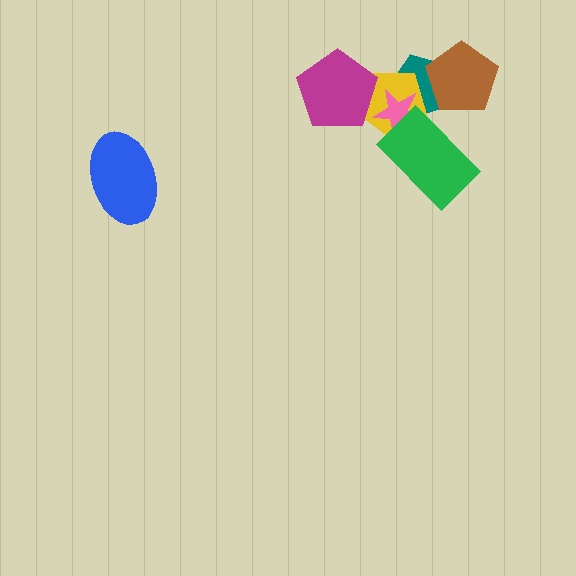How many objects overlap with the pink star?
3 objects overlap with the pink star.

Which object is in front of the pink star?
The green rectangle is in front of the pink star.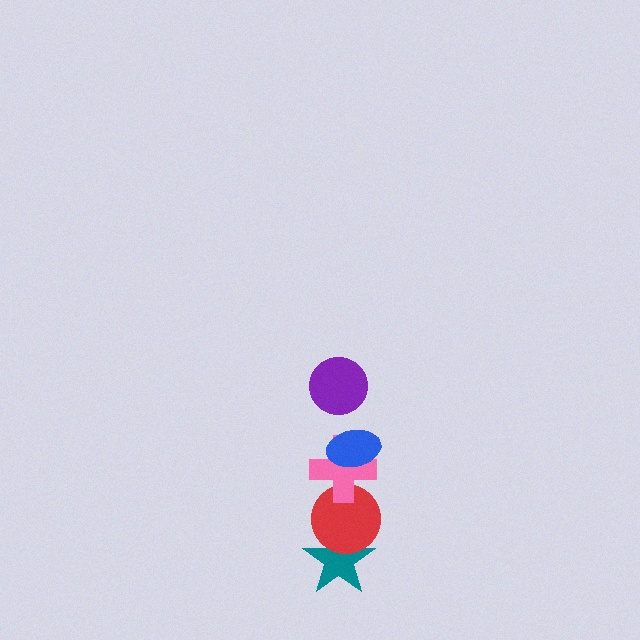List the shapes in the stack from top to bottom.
From top to bottom: the purple circle, the blue ellipse, the pink cross, the red circle, the teal star.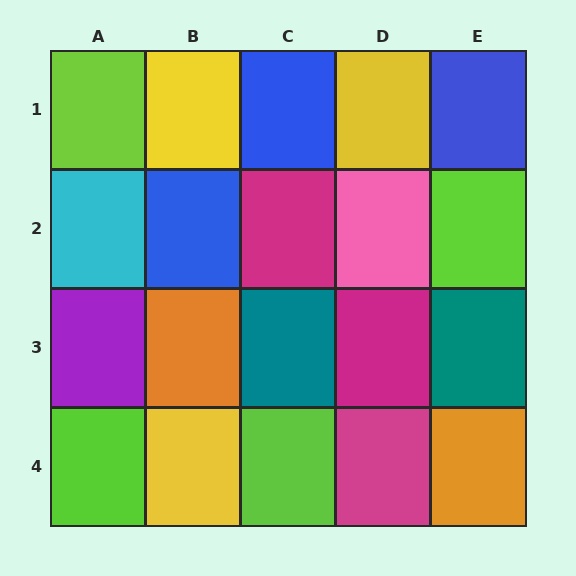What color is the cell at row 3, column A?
Purple.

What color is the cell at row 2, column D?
Pink.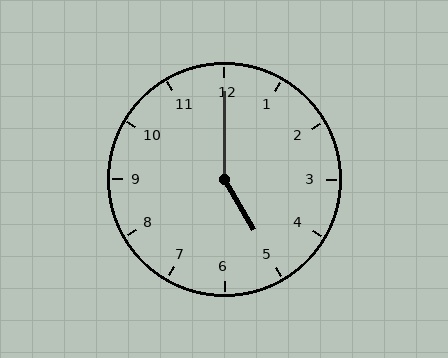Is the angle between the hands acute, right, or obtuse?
It is obtuse.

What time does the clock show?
5:00.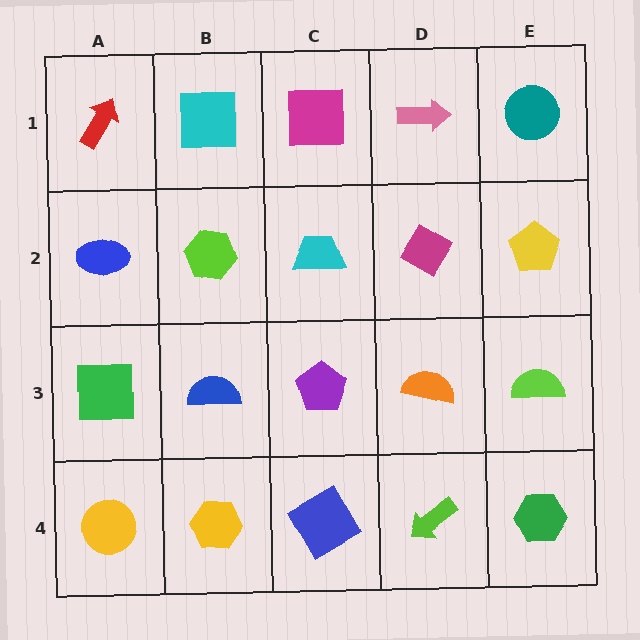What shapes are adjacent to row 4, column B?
A blue semicircle (row 3, column B), a yellow circle (row 4, column A), a blue diamond (row 4, column C).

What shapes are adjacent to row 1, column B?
A lime hexagon (row 2, column B), a red arrow (row 1, column A), a magenta square (row 1, column C).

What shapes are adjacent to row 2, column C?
A magenta square (row 1, column C), a purple pentagon (row 3, column C), a lime hexagon (row 2, column B), a magenta diamond (row 2, column D).